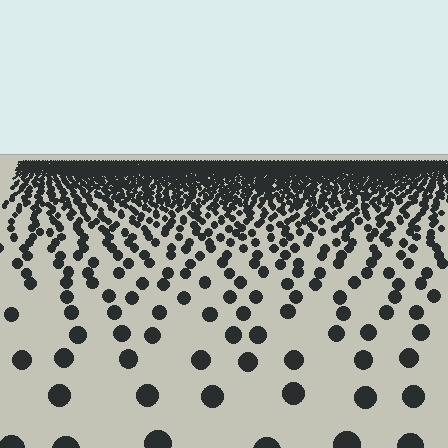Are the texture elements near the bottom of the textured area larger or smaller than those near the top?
Larger. Near the bottom, elements are closer to the viewer and appear at a bigger on-screen size.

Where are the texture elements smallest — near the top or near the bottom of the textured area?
Near the top.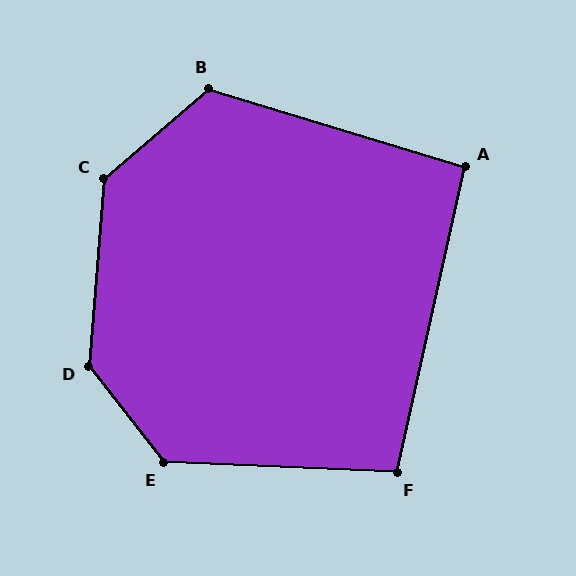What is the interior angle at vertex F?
Approximately 100 degrees (obtuse).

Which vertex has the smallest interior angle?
A, at approximately 95 degrees.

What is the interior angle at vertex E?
Approximately 130 degrees (obtuse).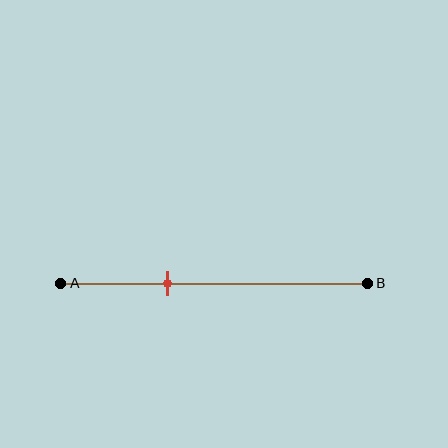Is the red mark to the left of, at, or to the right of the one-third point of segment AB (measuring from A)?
The red mark is approximately at the one-third point of segment AB.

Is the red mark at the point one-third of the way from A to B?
Yes, the mark is approximately at the one-third point.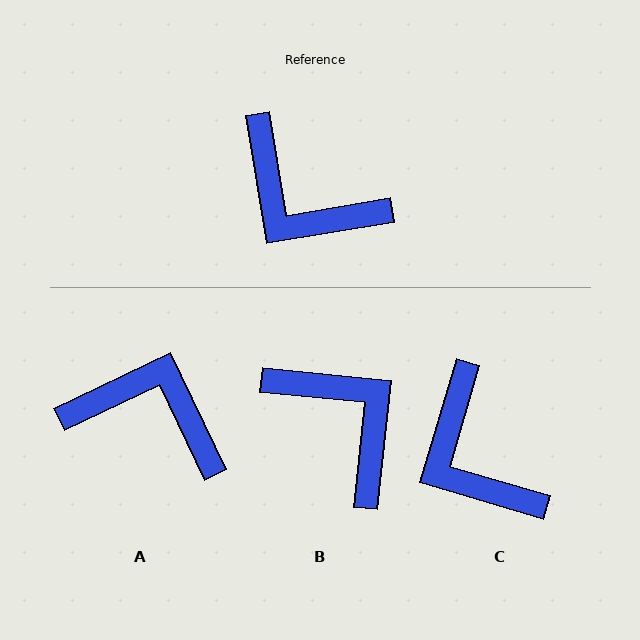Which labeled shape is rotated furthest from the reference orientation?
B, about 165 degrees away.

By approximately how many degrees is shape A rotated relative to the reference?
Approximately 164 degrees clockwise.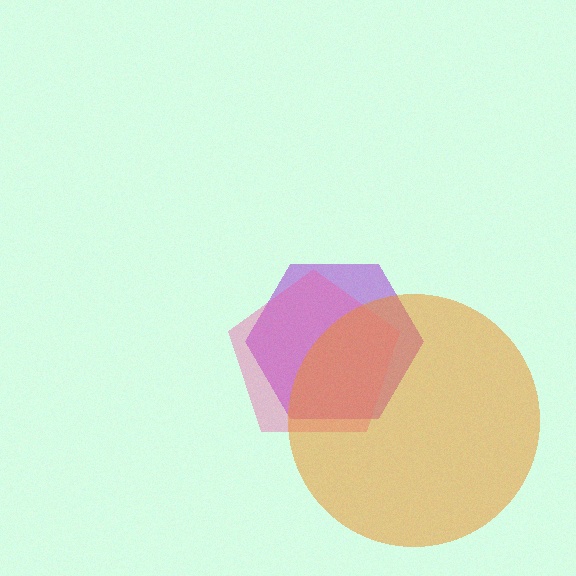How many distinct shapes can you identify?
There are 3 distinct shapes: a purple hexagon, a pink pentagon, an orange circle.